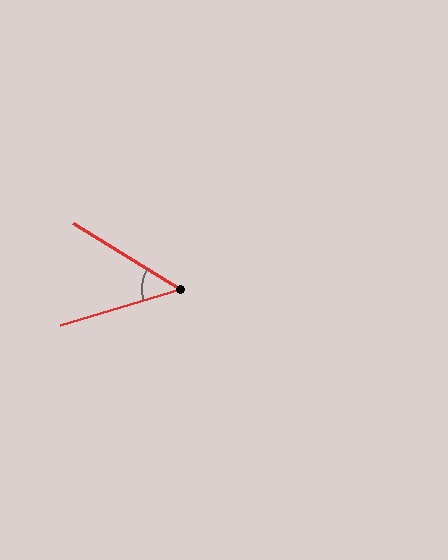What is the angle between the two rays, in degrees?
Approximately 49 degrees.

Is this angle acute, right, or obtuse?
It is acute.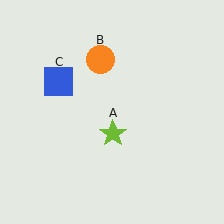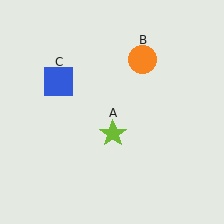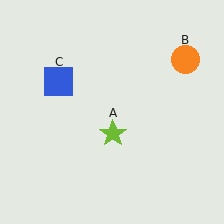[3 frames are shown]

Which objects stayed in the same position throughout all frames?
Lime star (object A) and blue square (object C) remained stationary.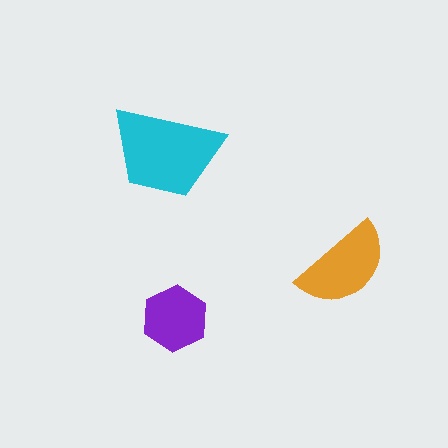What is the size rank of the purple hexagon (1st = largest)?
3rd.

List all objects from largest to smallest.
The cyan trapezoid, the orange semicircle, the purple hexagon.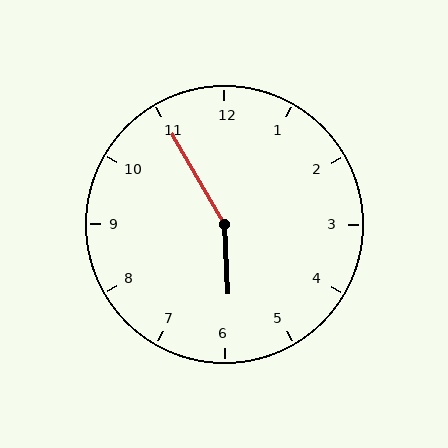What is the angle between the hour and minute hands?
Approximately 152 degrees.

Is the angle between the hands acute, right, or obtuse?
It is obtuse.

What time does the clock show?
5:55.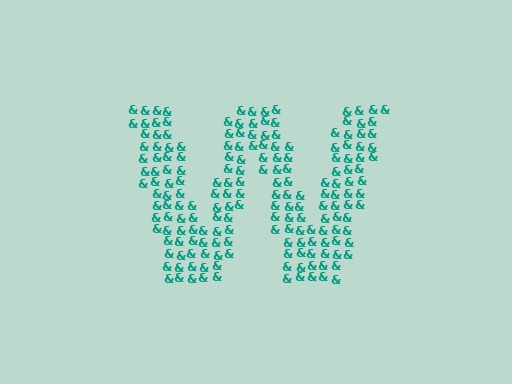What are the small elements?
The small elements are ampersands.